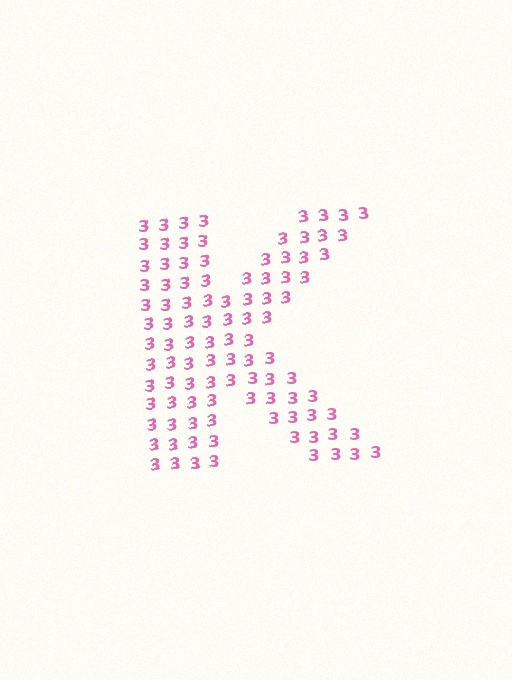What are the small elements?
The small elements are digit 3's.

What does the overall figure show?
The overall figure shows the letter K.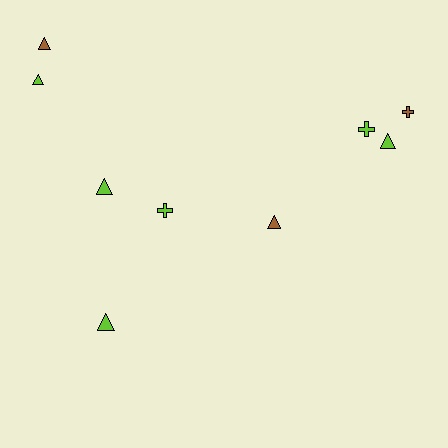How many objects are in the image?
There are 9 objects.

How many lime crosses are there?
There are 2 lime crosses.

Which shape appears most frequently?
Triangle, with 6 objects.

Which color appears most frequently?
Lime, with 6 objects.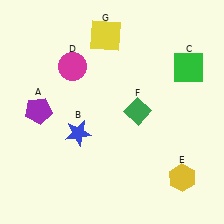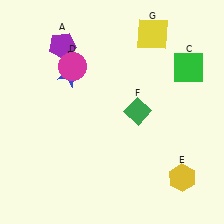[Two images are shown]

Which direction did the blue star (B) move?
The blue star (B) moved up.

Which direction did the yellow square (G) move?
The yellow square (G) moved right.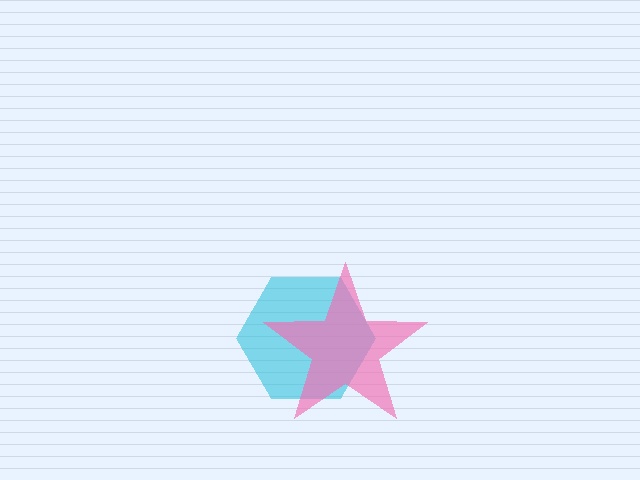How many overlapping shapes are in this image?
There are 2 overlapping shapes in the image.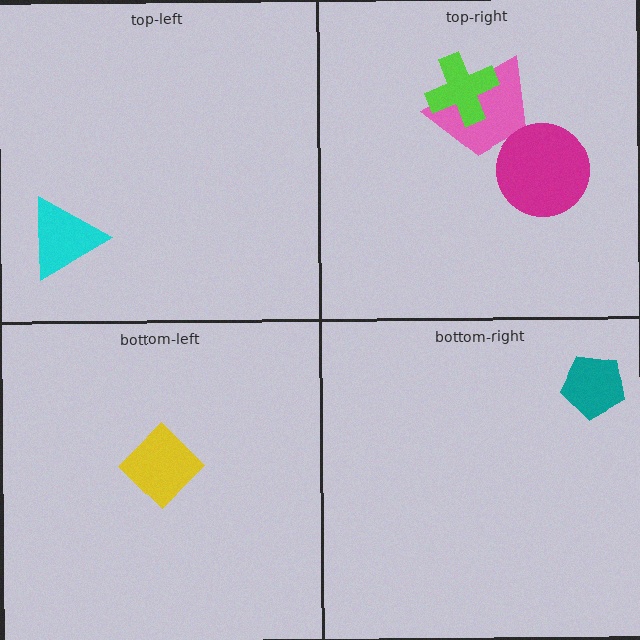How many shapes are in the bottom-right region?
1.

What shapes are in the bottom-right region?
The teal pentagon.